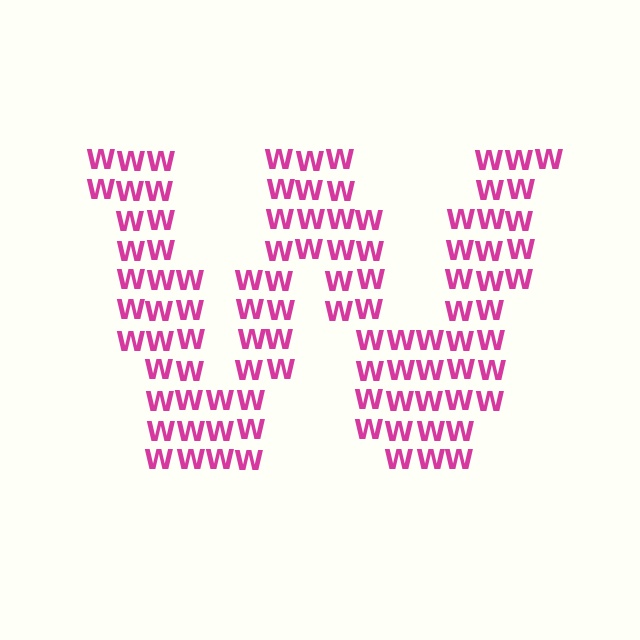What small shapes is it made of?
It is made of small letter W's.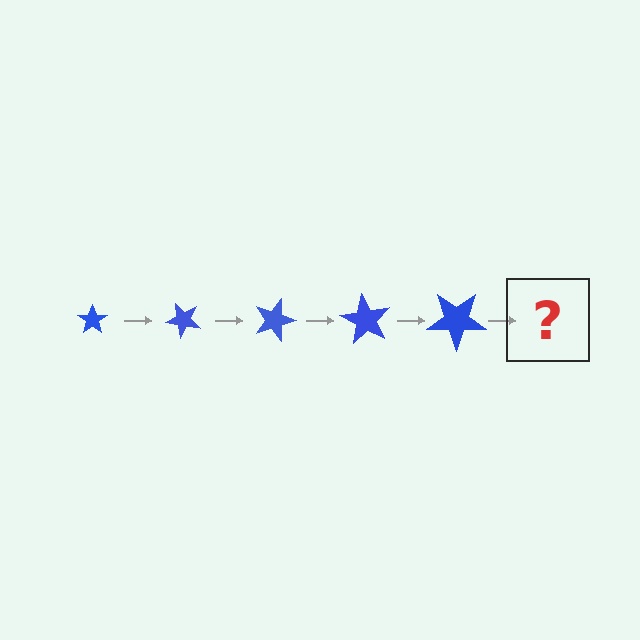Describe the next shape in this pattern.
It should be a star, larger than the previous one and rotated 225 degrees from the start.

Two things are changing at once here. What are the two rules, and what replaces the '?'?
The two rules are that the star grows larger each step and it rotates 45 degrees each step. The '?' should be a star, larger than the previous one and rotated 225 degrees from the start.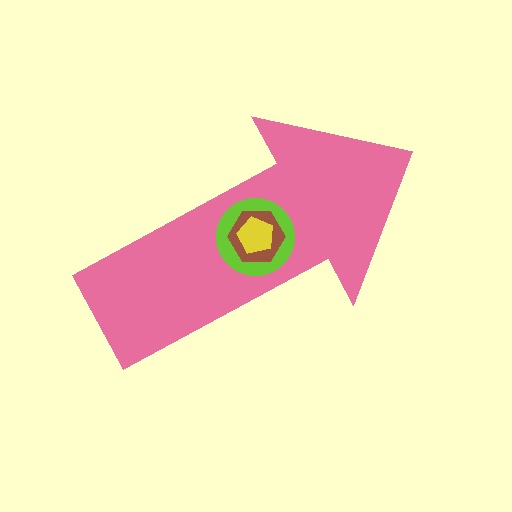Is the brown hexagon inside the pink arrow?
Yes.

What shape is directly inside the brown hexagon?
The yellow pentagon.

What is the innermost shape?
The yellow pentagon.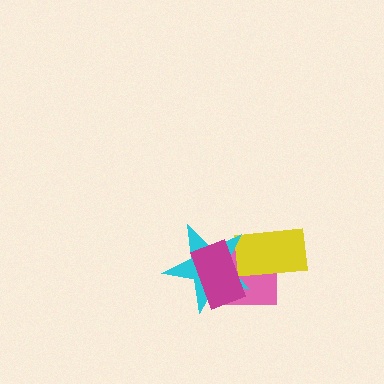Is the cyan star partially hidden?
Yes, it is partially covered by another shape.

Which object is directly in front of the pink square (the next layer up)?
The yellow rectangle is directly in front of the pink square.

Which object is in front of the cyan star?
The magenta rectangle is in front of the cyan star.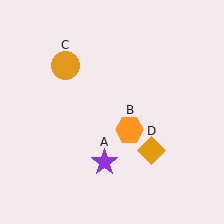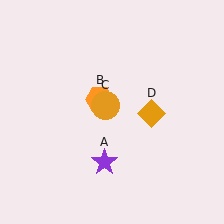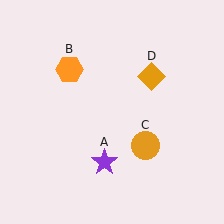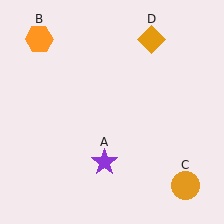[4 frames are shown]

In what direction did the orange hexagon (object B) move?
The orange hexagon (object B) moved up and to the left.